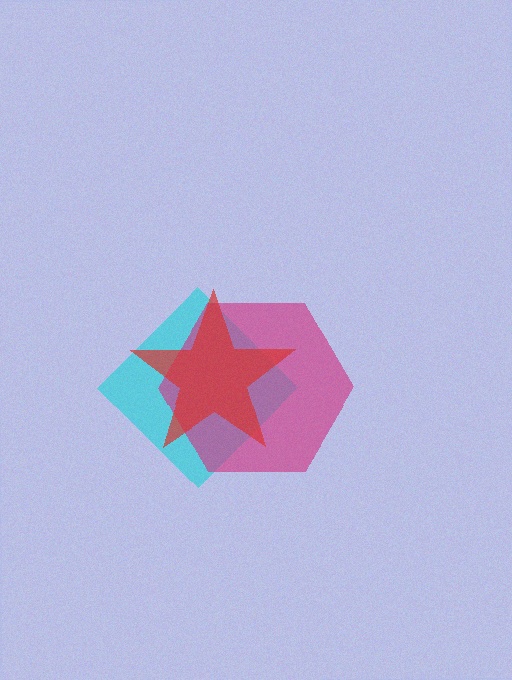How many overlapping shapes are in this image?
There are 3 overlapping shapes in the image.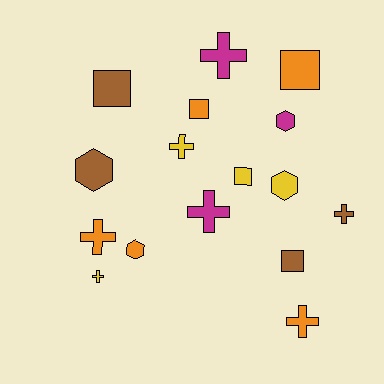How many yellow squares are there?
There is 1 yellow square.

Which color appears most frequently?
Orange, with 5 objects.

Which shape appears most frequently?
Cross, with 7 objects.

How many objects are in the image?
There are 16 objects.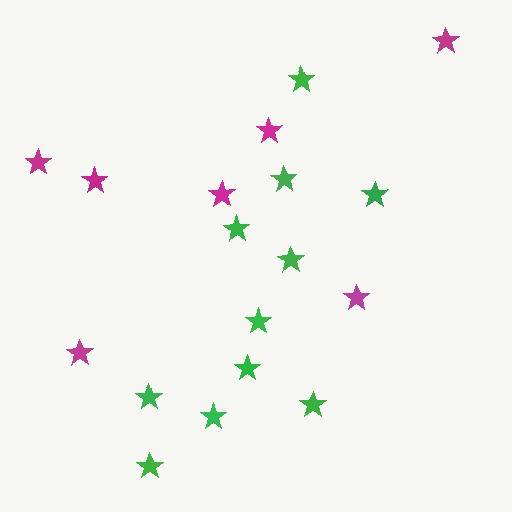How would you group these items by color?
There are 2 groups: one group of magenta stars (7) and one group of green stars (11).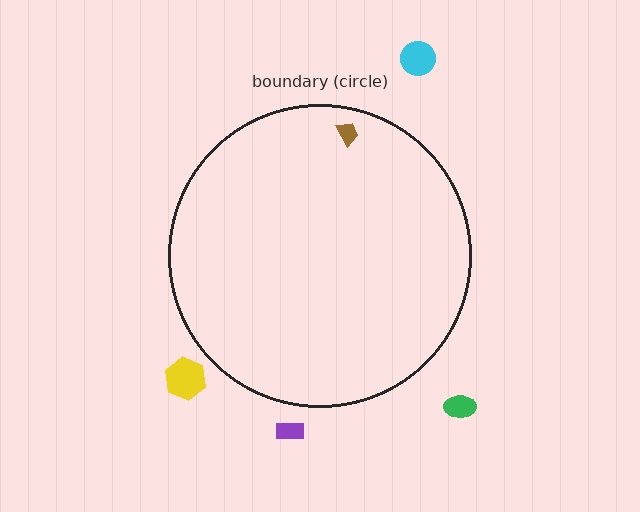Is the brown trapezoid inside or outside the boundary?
Inside.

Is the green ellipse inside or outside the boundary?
Outside.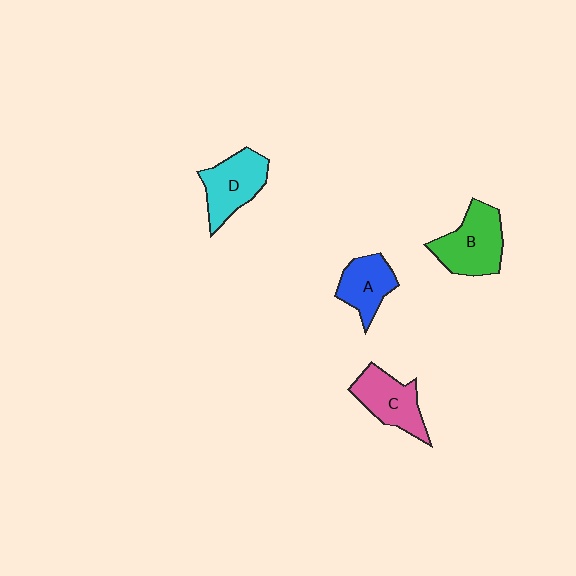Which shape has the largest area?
Shape B (green).